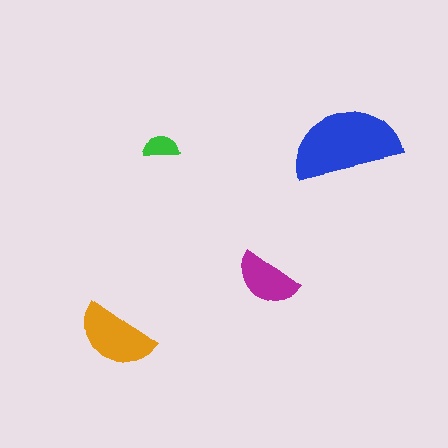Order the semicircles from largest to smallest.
the blue one, the orange one, the magenta one, the green one.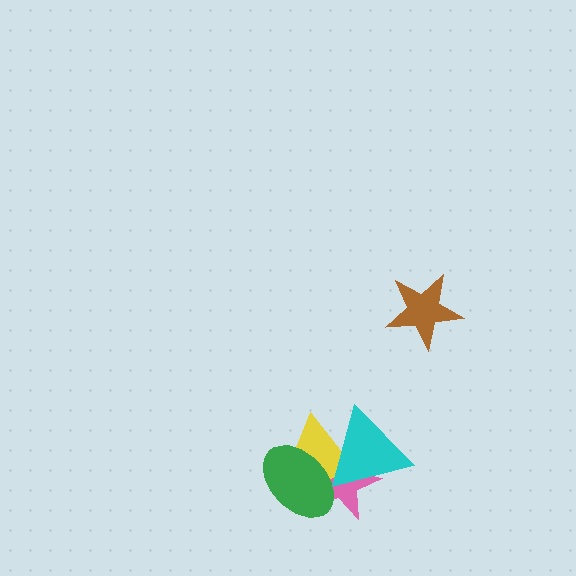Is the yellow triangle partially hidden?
Yes, it is partially covered by another shape.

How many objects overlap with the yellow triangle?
3 objects overlap with the yellow triangle.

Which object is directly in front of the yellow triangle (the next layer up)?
The green ellipse is directly in front of the yellow triangle.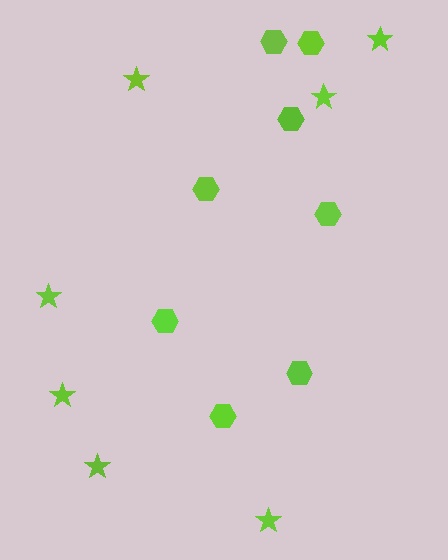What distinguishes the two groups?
There are 2 groups: one group of stars (7) and one group of hexagons (8).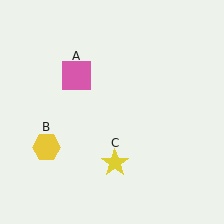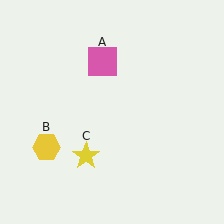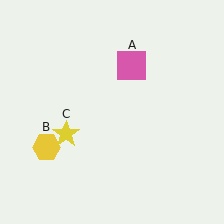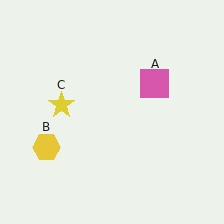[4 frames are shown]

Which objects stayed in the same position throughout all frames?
Yellow hexagon (object B) remained stationary.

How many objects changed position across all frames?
2 objects changed position: pink square (object A), yellow star (object C).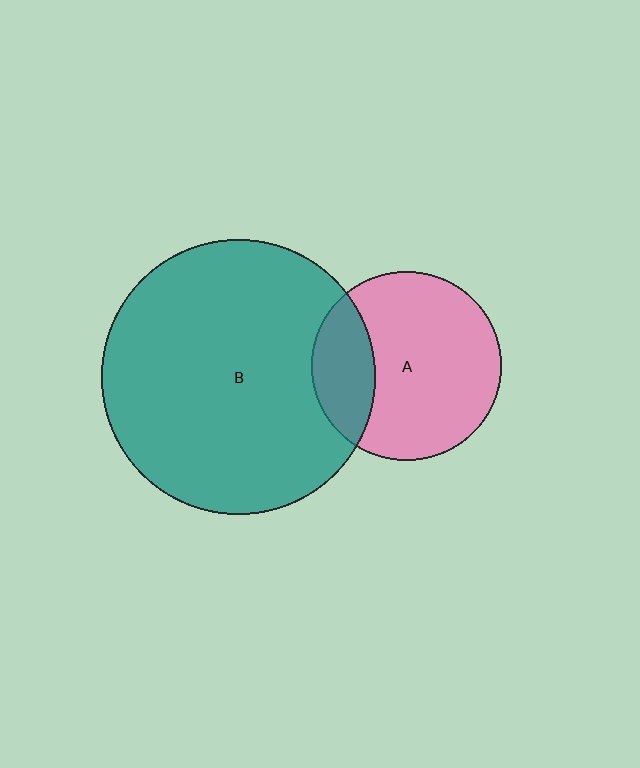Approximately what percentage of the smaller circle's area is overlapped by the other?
Approximately 25%.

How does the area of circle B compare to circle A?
Approximately 2.1 times.